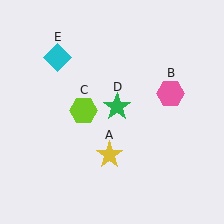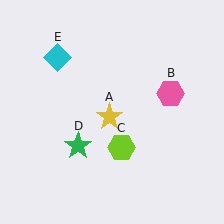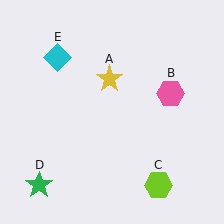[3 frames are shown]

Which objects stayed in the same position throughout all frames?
Pink hexagon (object B) and cyan diamond (object E) remained stationary.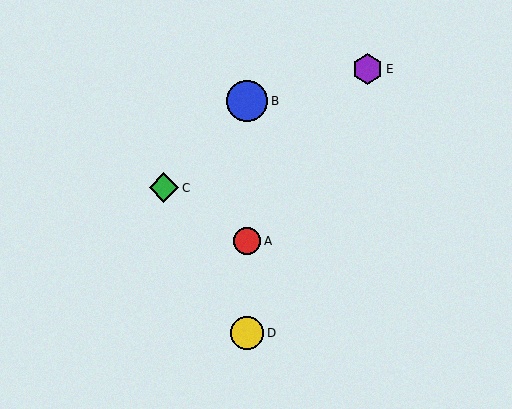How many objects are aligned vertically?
3 objects (A, B, D) are aligned vertically.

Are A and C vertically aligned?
No, A is at x≈247 and C is at x≈164.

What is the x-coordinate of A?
Object A is at x≈247.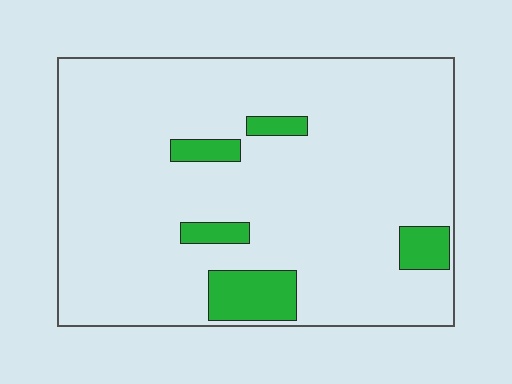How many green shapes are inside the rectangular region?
5.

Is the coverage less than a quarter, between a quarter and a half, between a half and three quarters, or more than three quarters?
Less than a quarter.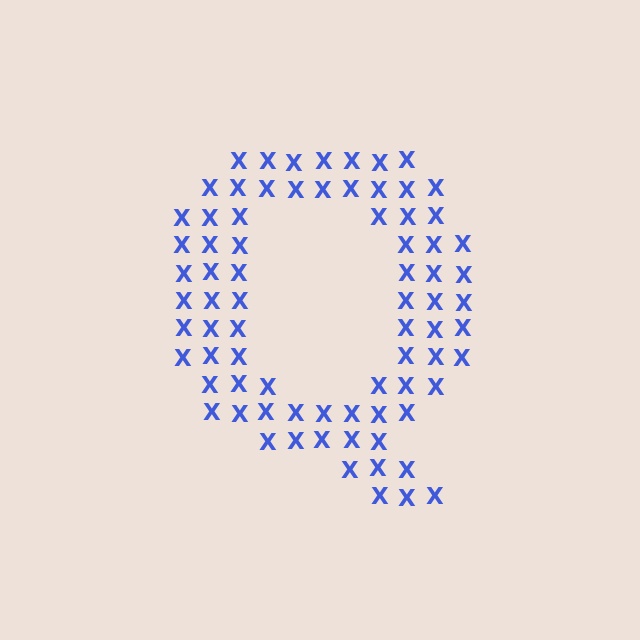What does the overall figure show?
The overall figure shows the letter Q.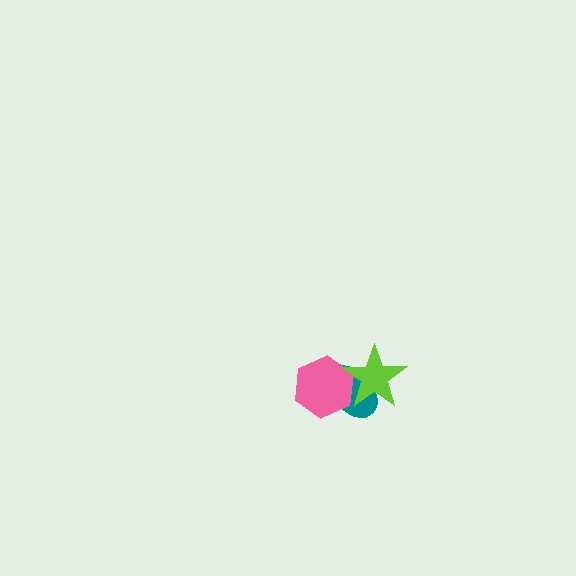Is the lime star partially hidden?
No, no other shape covers it.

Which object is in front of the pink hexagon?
The lime star is in front of the pink hexagon.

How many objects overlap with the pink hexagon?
2 objects overlap with the pink hexagon.